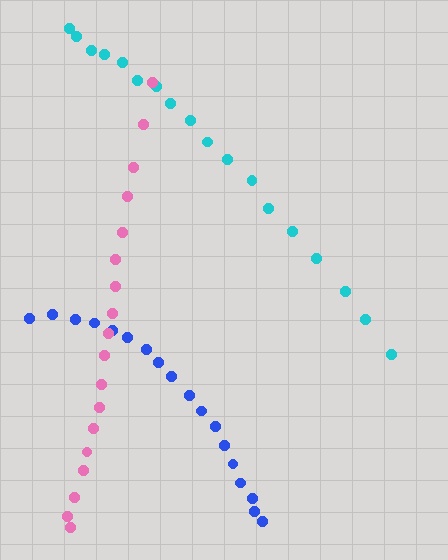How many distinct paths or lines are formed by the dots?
There are 3 distinct paths.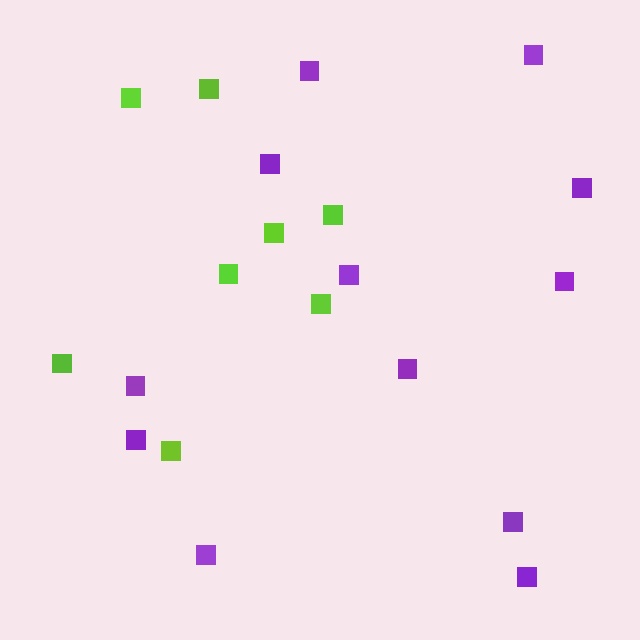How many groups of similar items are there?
There are 2 groups: one group of lime squares (8) and one group of purple squares (12).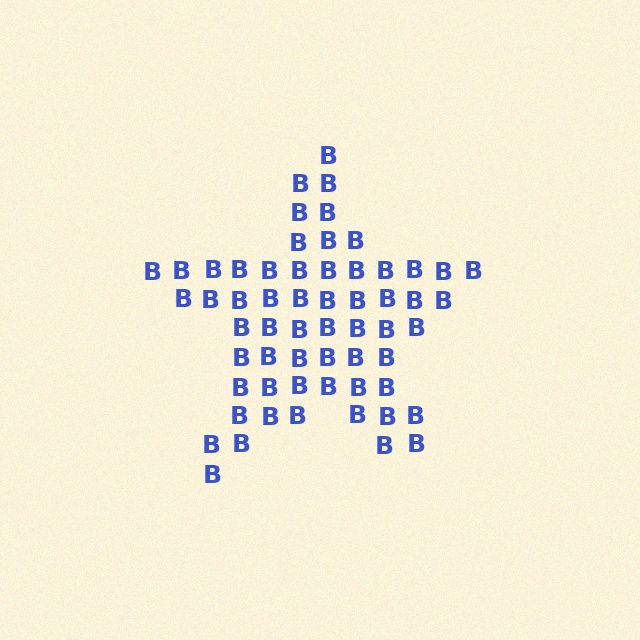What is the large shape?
The large shape is a star.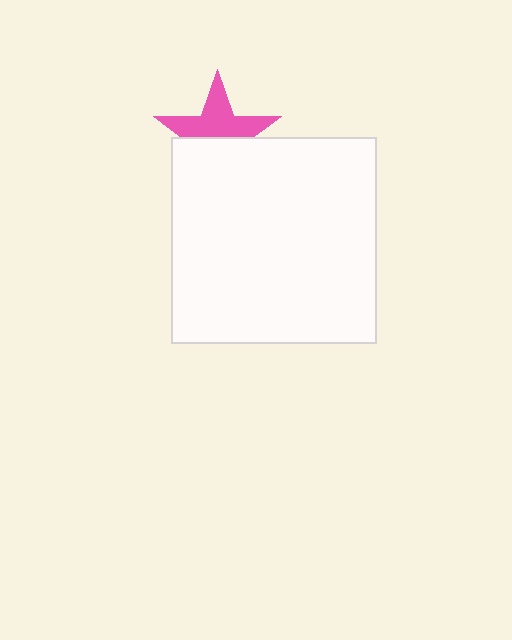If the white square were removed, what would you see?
You would see the complete pink star.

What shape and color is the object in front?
The object in front is a white square.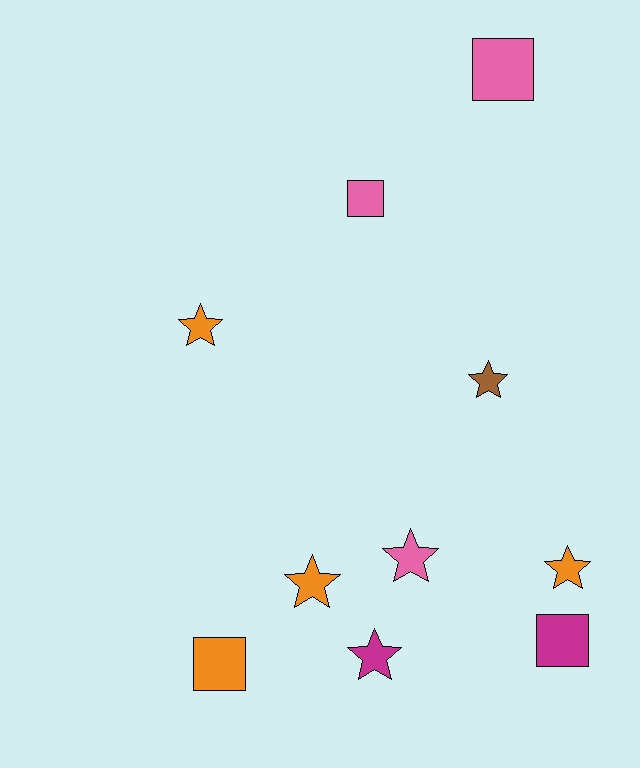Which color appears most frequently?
Orange, with 4 objects.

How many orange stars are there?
There are 3 orange stars.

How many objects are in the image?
There are 10 objects.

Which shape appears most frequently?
Star, with 6 objects.